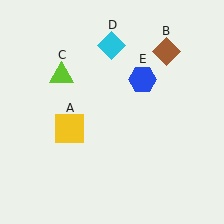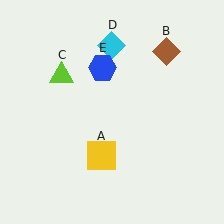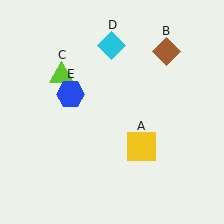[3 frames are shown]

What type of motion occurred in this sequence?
The yellow square (object A), blue hexagon (object E) rotated counterclockwise around the center of the scene.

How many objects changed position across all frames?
2 objects changed position: yellow square (object A), blue hexagon (object E).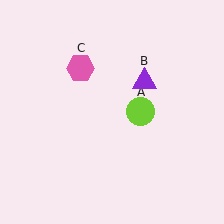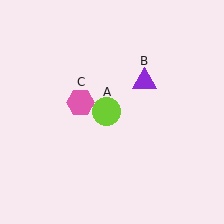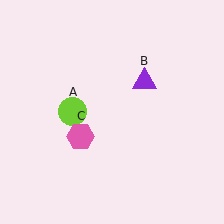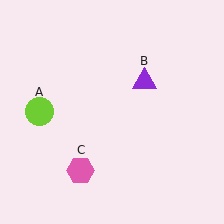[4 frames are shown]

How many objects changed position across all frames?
2 objects changed position: lime circle (object A), pink hexagon (object C).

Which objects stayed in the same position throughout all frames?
Purple triangle (object B) remained stationary.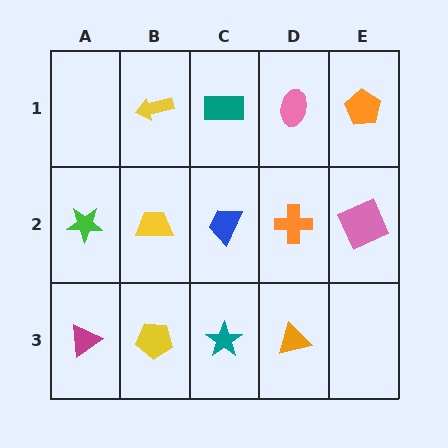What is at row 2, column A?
A green star.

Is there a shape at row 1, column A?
No, that cell is empty.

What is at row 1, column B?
A yellow arrow.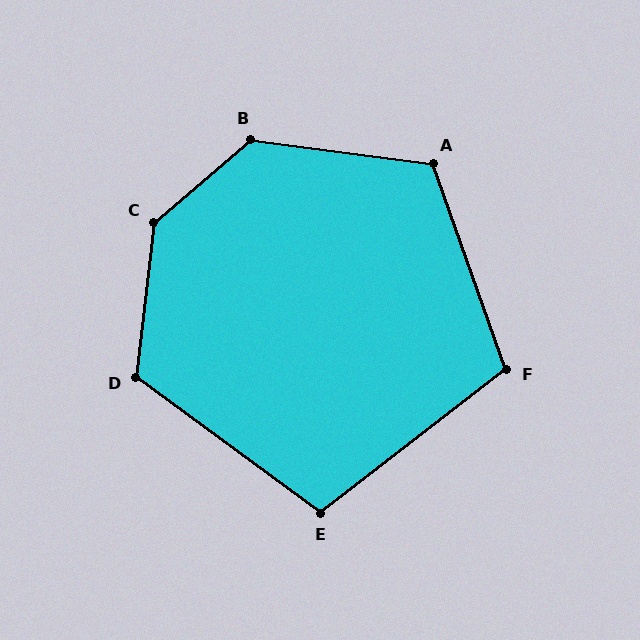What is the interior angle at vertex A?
Approximately 117 degrees (obtuse).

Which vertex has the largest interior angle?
C, at approximately 137 degrees.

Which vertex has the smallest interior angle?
E, at approximately 106 degrees.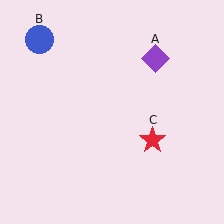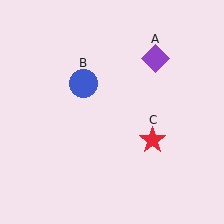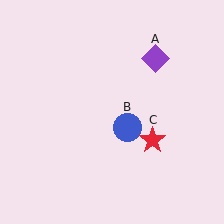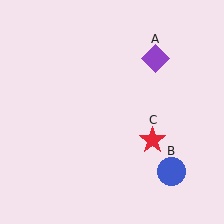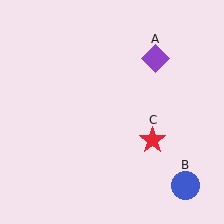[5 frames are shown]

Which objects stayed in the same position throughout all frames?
Purple diamond (object A) and red star (object C) remained stationary.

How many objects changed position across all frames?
1 object changed position: blue circle (object B).